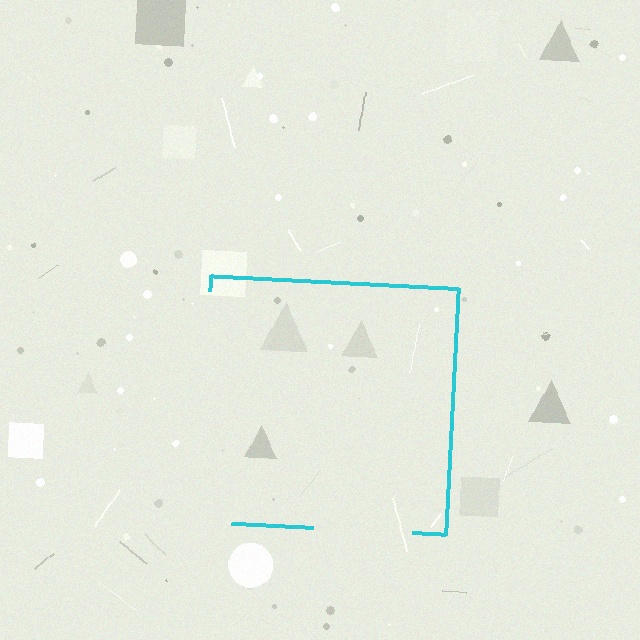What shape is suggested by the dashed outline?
The dashed outline suggests a square.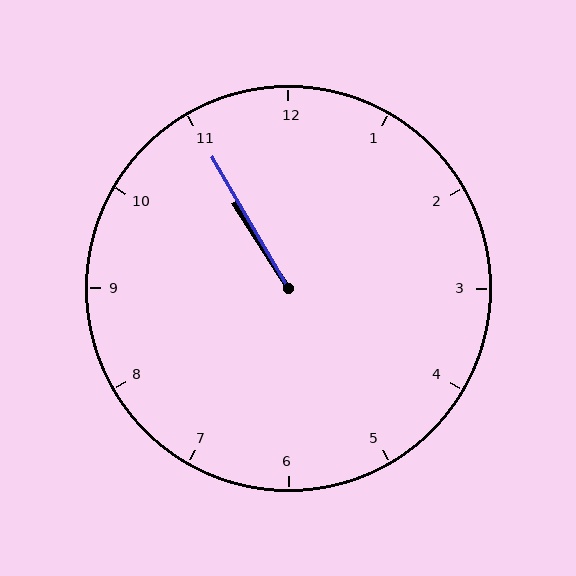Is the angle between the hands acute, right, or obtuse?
It is acute.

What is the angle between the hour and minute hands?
Approximately 2 degrees.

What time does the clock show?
10:55.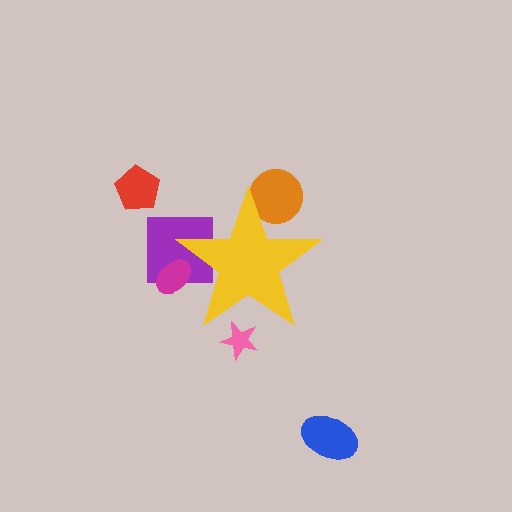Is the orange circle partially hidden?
Yes, the orange circle is partially hidden behind the yellow star.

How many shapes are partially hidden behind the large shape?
4 shapes are partially hidden.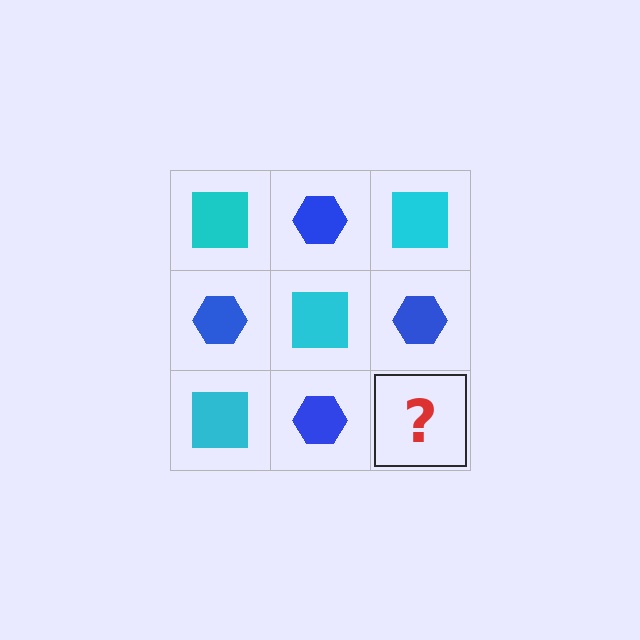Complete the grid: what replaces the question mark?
The question mark should be replaced with a cyan square.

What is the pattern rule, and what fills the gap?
The rule is that it alternates cyan square and blue hexagon in a checkerboard pattern. The gap should be filled with a cyan square.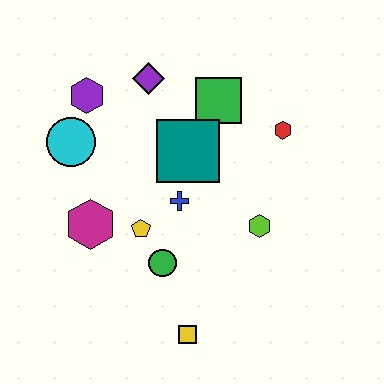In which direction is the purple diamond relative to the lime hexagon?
The purple diamond is above the lime hexagon.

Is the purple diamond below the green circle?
No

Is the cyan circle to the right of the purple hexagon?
No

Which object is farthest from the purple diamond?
The yellow square is farthest from the purple diamond.